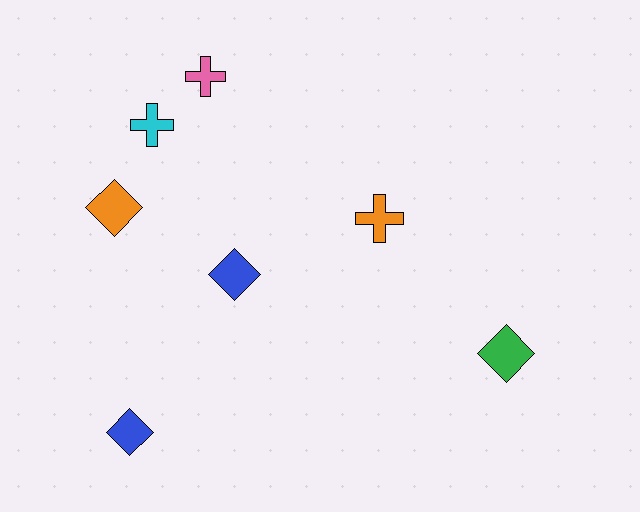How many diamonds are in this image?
There are 4 diamonds.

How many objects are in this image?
There are 7 objects.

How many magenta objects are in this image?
There are no magenta objects.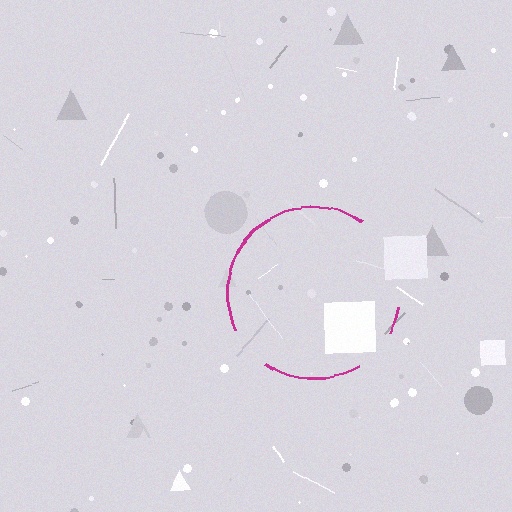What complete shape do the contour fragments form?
The contour fragments form a circle.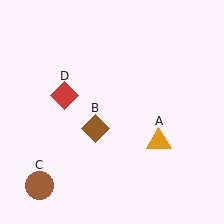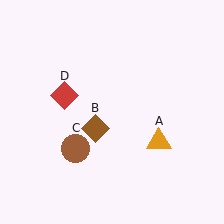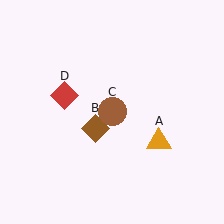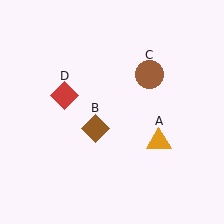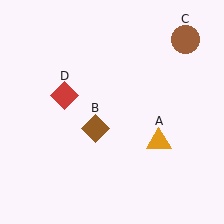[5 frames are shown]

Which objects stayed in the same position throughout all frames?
Orange triangle (object A) and brown diamond (object B) and red diamond (object D) remained stationary.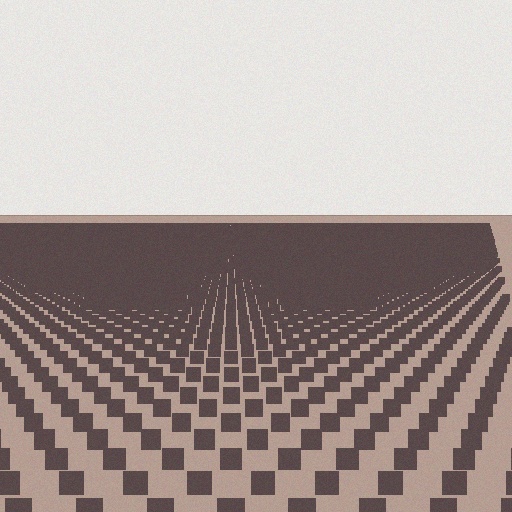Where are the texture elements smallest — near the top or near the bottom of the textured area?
Near the top.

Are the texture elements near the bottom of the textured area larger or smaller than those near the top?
Larger. Near the bottom, elements are closer to the viewer and appear at a bigger on-screen size.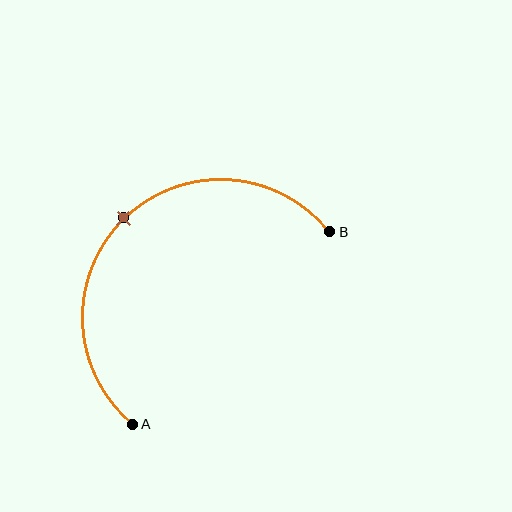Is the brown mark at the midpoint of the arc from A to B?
Yes. The brown mark lies on the arc at equal arc-length from both A and B — it is the arc midpoint.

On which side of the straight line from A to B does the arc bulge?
The arc bulges above and to the left of the straight line connecting A and B.